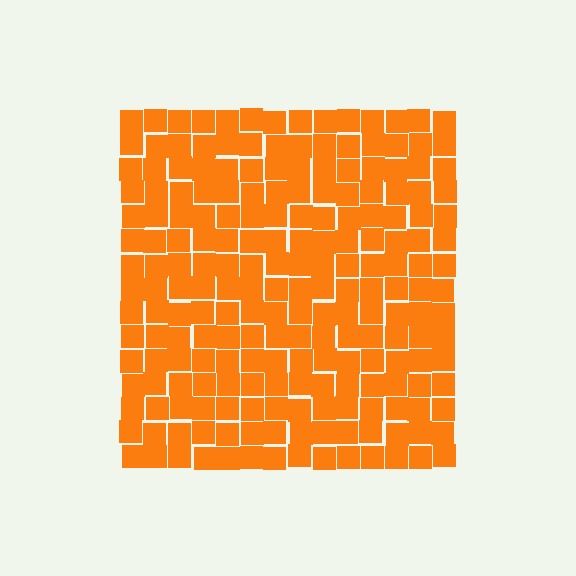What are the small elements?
The small elements are squares.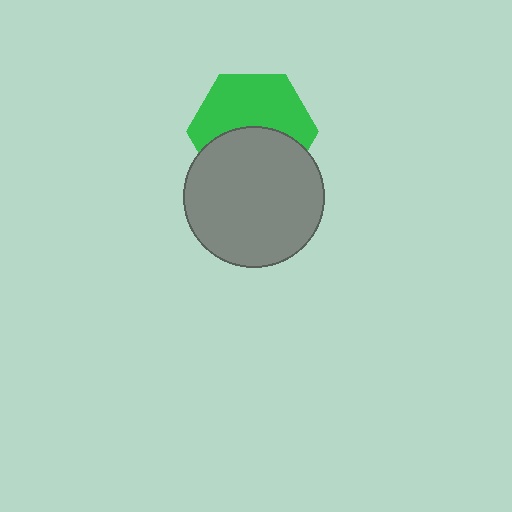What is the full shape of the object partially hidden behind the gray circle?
The partially hidden object is a green hexagon.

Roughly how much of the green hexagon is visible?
About half of it is visible (roughly 54%).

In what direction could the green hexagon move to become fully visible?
The green hexagon could move up. That would shift it out from behind the gray circle entirely.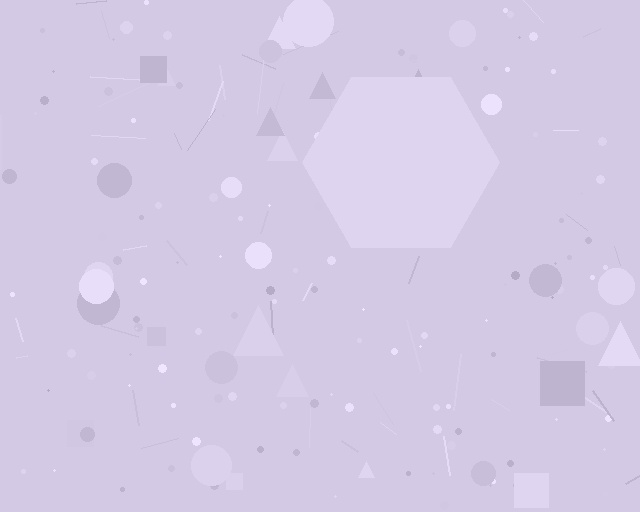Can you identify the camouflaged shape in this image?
The camouflaged shape is a hexagon.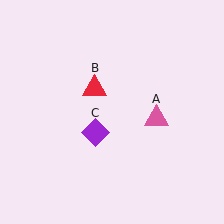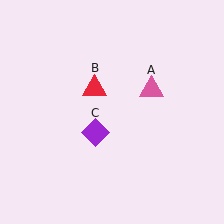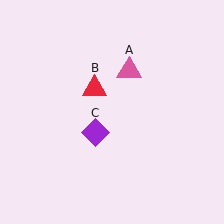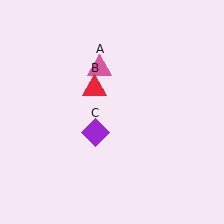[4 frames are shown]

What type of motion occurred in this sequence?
The pink triangle (object A) rotated counterclockwise around the center of the scene.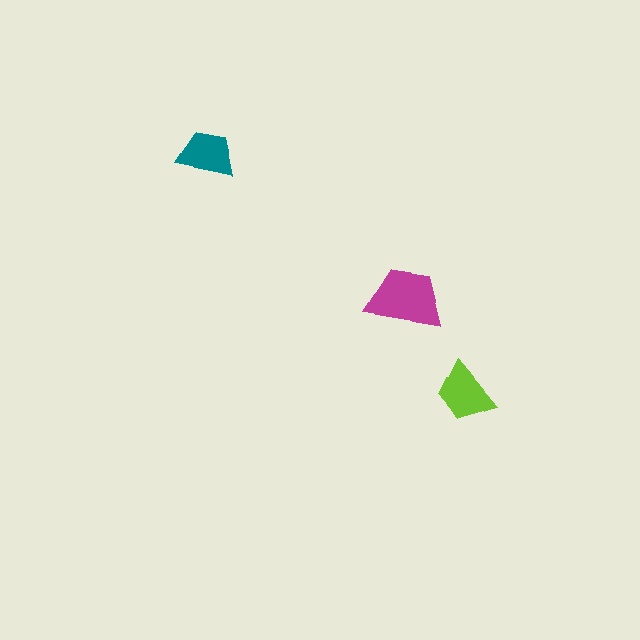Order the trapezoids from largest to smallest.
the magenta one, the lime one, the teal one.